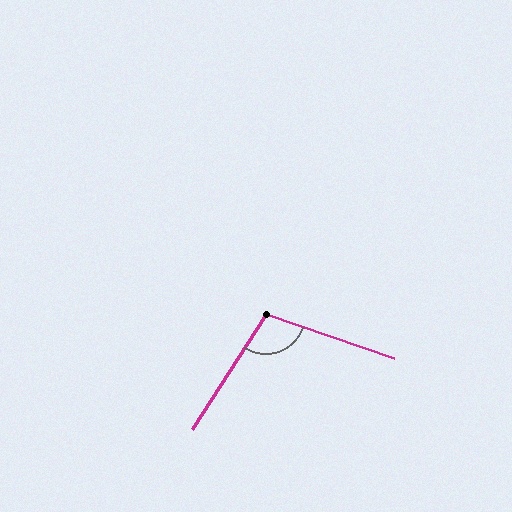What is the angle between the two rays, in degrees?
Approximately 104 degrees.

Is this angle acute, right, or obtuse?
It is obtuse.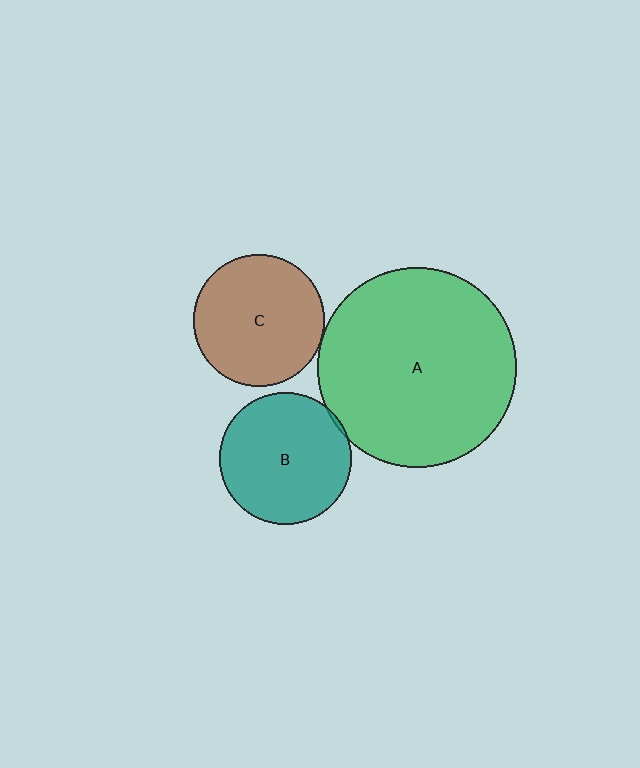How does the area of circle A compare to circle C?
Approximately 2.3 times.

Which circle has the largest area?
Circle A (green).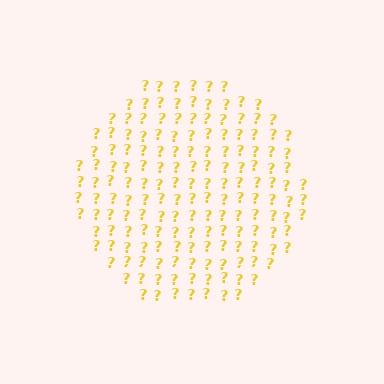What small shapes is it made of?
It is made of small question marks.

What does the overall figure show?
The overall figure shows a circle.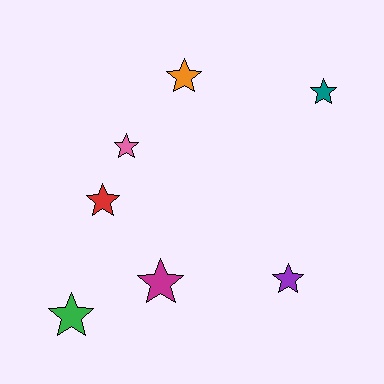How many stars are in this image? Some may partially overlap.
There are 7 stars.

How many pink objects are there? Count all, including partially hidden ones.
There is 1 pink object.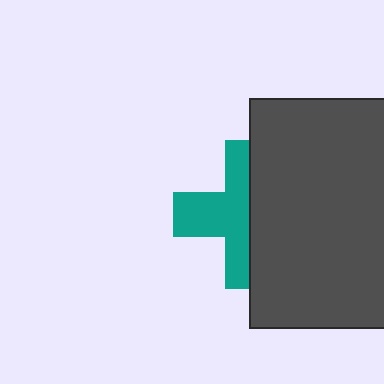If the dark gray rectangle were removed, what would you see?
You would see the complete teal cross.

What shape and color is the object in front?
The object in front is a dark gray rectangle.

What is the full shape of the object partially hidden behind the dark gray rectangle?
The partially hidden object is a teal cross.